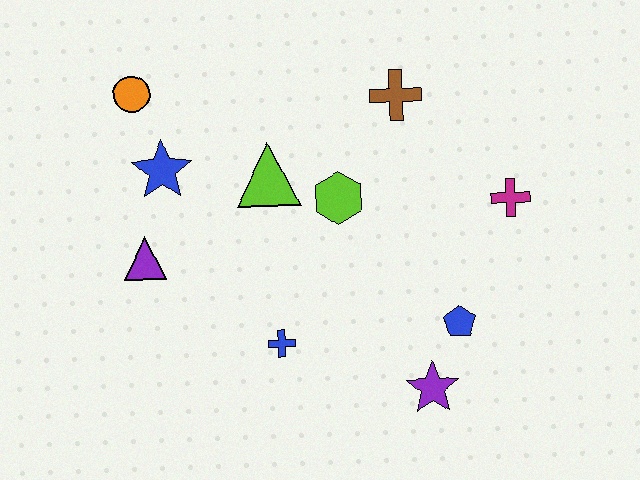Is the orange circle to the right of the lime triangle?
No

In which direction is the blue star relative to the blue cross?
The blue star is above the blue cross.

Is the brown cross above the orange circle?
No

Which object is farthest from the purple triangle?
The magenta cross is farthest from the purple triangle.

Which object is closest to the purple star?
The blue pentagon is closest to the purple star.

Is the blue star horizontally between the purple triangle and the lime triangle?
Yes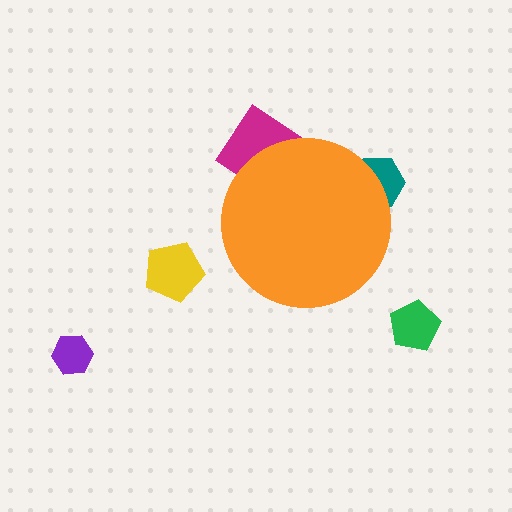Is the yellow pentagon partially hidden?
No, the yellow pentagon is fully visible.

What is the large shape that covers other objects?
An orange circle.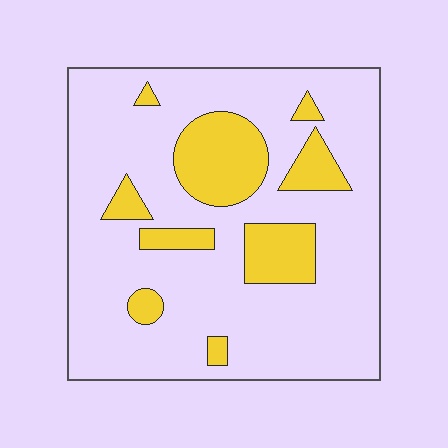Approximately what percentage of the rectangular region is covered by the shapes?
Approximately 20%.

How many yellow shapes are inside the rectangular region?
9.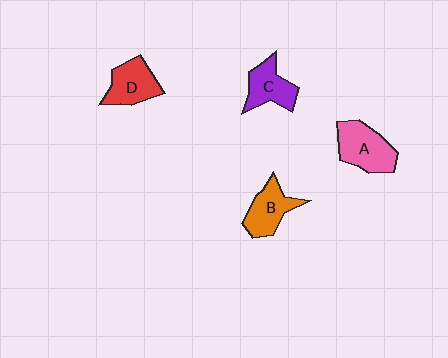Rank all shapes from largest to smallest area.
From largest to smallest: A (pink), D (red), B (orange), C (purple).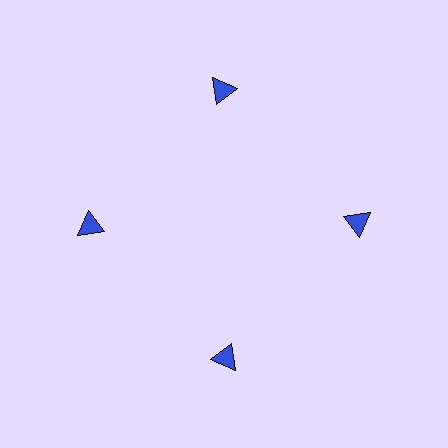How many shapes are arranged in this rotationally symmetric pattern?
There are 4 shapes, arranged in 4 groups of 1.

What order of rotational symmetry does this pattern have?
This pattern has 4-fold rotational symmetry.